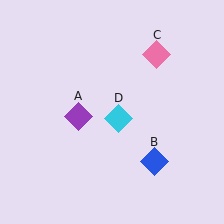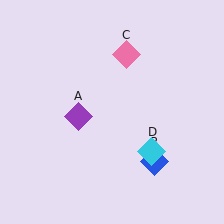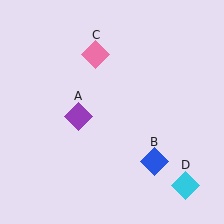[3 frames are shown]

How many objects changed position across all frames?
2 objects changed position: pink diamond (object C), cyan diamond (object D).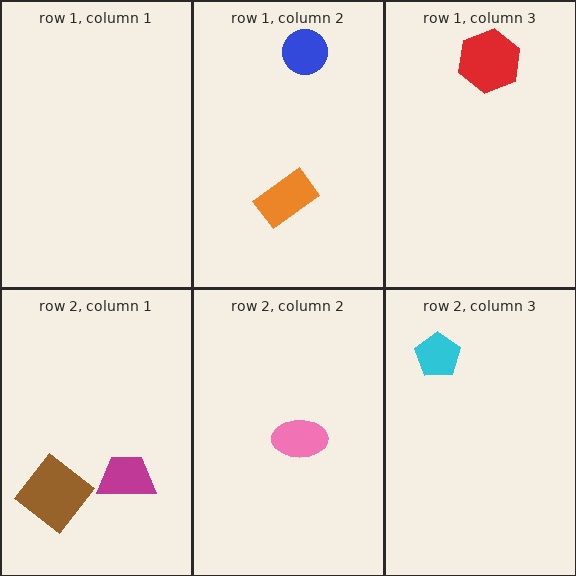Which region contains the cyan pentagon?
The row 2, column 3 region.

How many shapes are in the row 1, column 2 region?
2.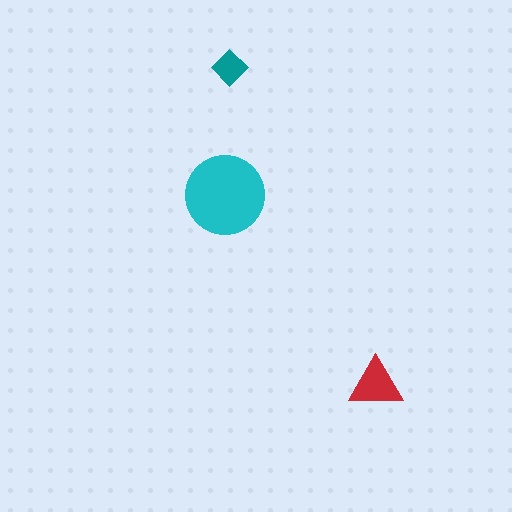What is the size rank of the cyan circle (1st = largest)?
1st.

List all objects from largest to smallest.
The cyan circle, the red triangle, the teal diamond.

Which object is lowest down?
The red triangle is bottommost.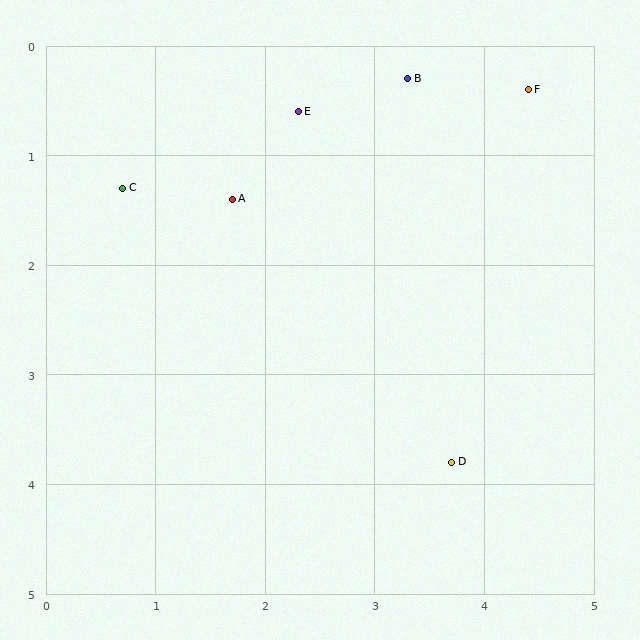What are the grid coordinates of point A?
Point A is at approximately (1.7, 1.4).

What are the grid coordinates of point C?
Point C is at approximately (0.7, 1.3).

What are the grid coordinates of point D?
Point D is at approximately (3.7, 3.8).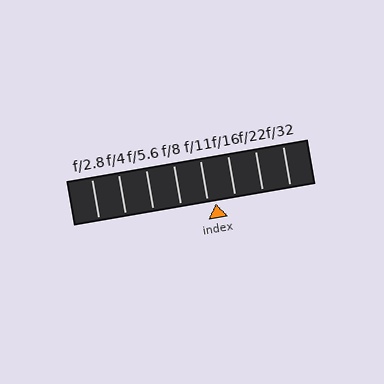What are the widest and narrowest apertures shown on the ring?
The widest aperture shown is f/2.8 and the narrowest is f/32.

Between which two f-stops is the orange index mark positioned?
The index mark is between f/11 and f/16.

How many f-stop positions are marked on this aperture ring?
There are 8 f-stop positions marked.